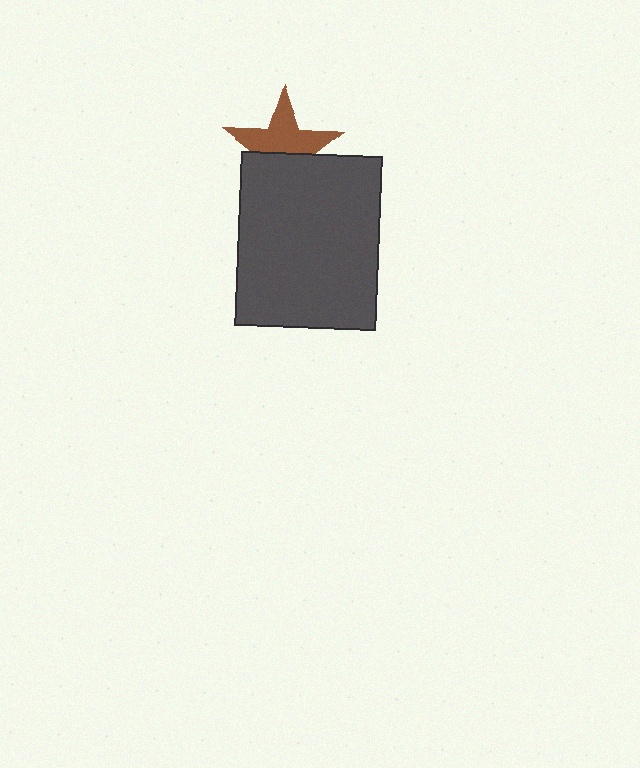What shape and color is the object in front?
The object in front is a dark gray rectangle.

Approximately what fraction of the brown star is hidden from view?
Roughly 44% of the brown star is hidden behind the dark gray rectangle.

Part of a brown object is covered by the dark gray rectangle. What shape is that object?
It is a star.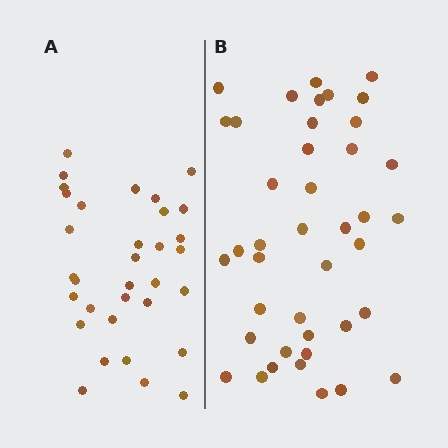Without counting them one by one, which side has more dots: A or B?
Region B (the right region) has more dots.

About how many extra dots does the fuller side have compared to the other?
Region B has roughly 8 or so more dots than region A.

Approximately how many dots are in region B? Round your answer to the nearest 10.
About 40 dots. (The exact count is 41, which rounds to 40.)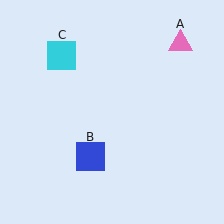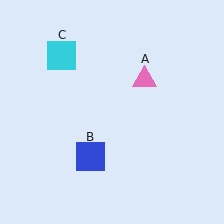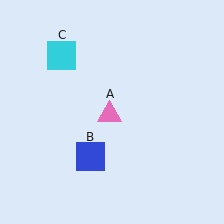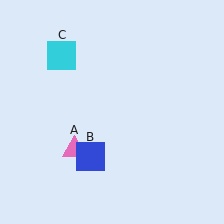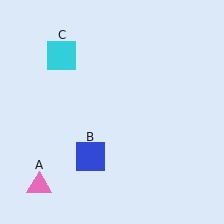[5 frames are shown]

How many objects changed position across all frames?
1 object changed position: pink triangle (object A).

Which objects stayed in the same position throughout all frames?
Blue square (object B) and cyan square (object C) remained stationary.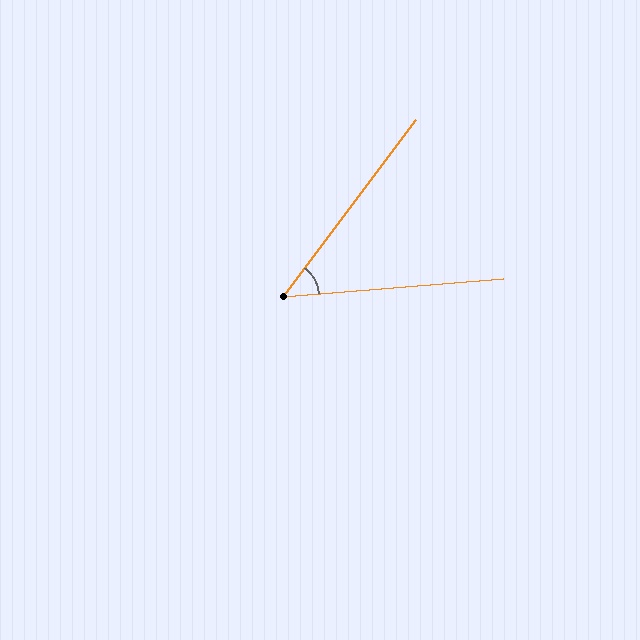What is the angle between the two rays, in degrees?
Approximately 48 degrees.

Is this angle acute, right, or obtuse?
It is acute.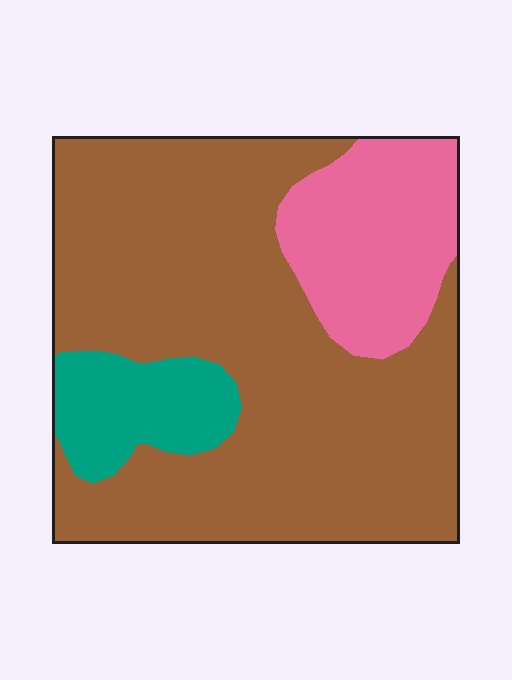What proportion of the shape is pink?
Pink takes up about one fifth (1/5) of the shape.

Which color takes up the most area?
Brown, at roughly 70%.